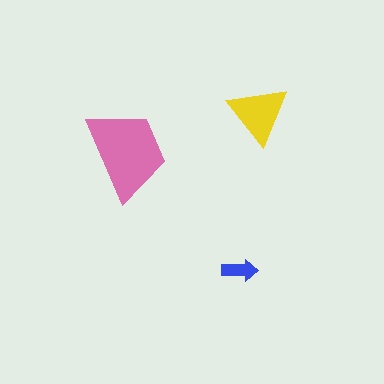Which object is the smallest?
The blue arrow.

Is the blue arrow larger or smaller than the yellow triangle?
Smaller.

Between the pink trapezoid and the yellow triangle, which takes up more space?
The pink trapezoid.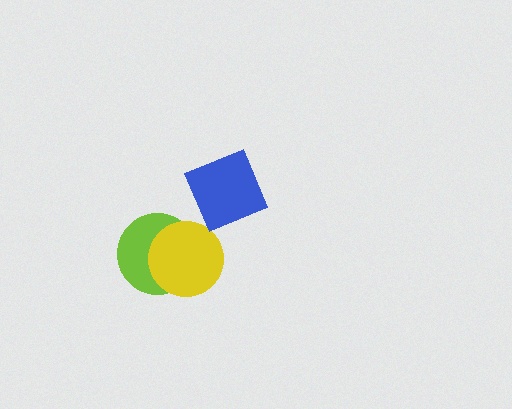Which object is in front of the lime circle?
The yellow circle is in front of the lime circle.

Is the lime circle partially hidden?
Yes, it is partially covered by another shape.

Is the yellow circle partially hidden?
No, no other shape covers it.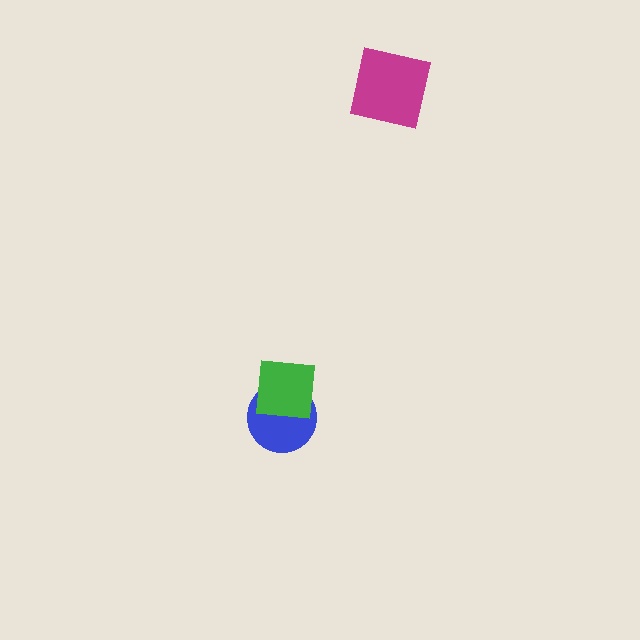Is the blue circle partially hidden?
Yes, it is partially covered by another shape.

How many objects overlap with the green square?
1 object overlaps with the green square.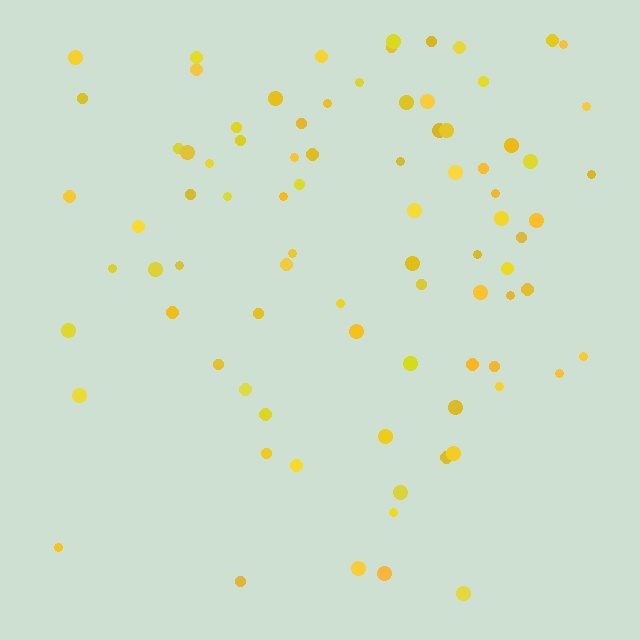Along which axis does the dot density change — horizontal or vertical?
Vertical.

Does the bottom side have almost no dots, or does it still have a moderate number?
Still a moderate number, just noticeably fewer than the top.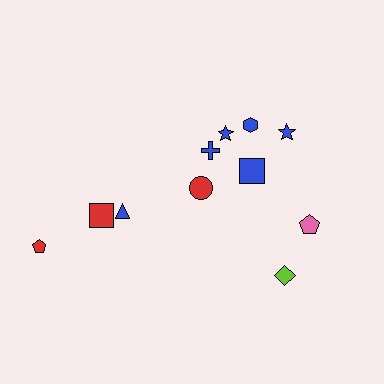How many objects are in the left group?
There are 4 objects.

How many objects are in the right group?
There are 7 objects.